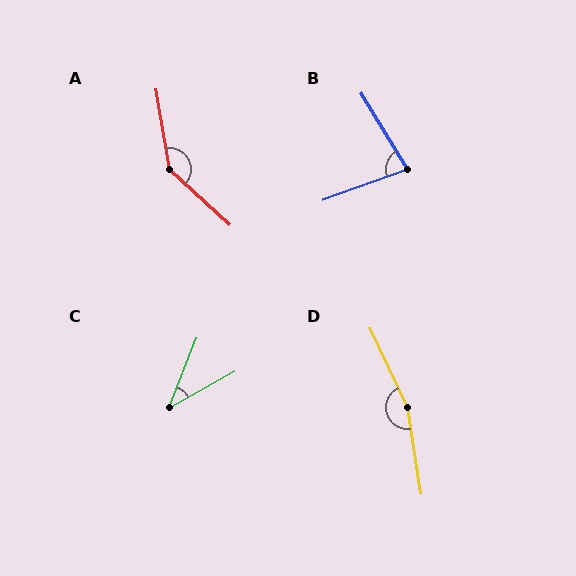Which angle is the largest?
D, at approximately 163 degrees.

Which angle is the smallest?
C, at approximately 39 degrees.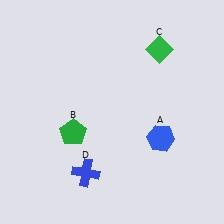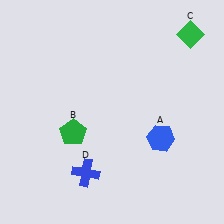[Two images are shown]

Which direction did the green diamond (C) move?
The green diamond (C) moved right.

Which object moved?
The green diamond (C) moved right.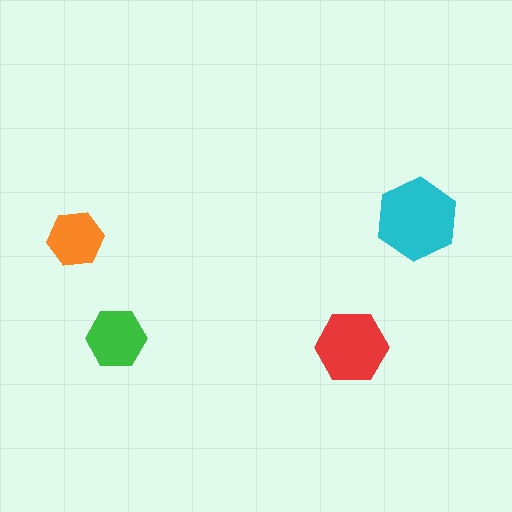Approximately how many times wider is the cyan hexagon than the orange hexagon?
About 1.5 times wider.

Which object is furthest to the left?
The orange hexagon is leftmost.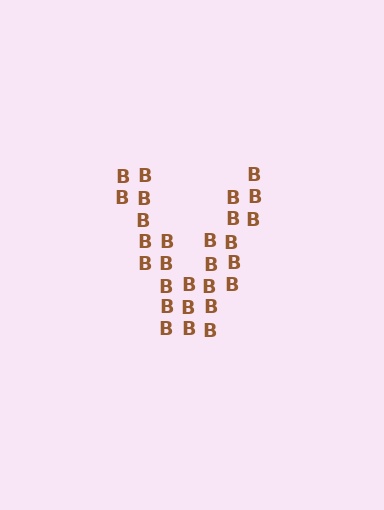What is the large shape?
The large shape is the letter V.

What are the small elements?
The small elements are letter B's.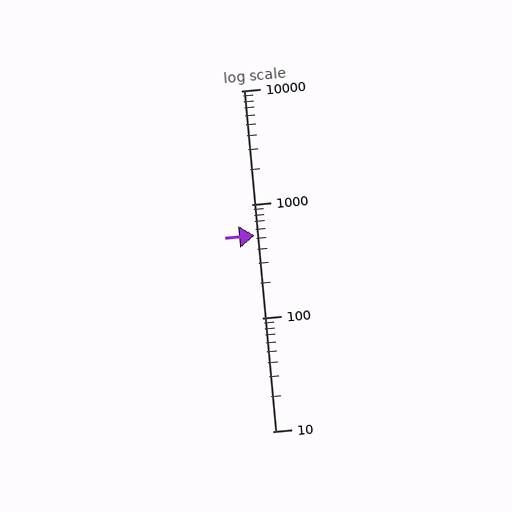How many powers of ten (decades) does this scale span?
The scale spans 3 decades, from 10 to 10000.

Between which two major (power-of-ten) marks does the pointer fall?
The pointer is between 100 and 1000.